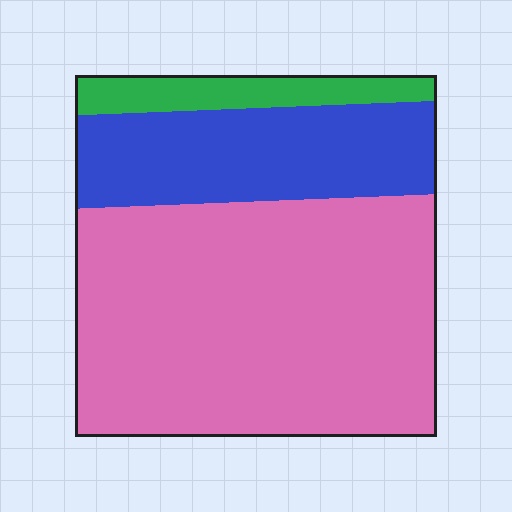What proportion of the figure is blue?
Blue takes up between a sixth and a third of the figure.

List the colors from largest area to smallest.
From largest to smallest: pink, blue, green.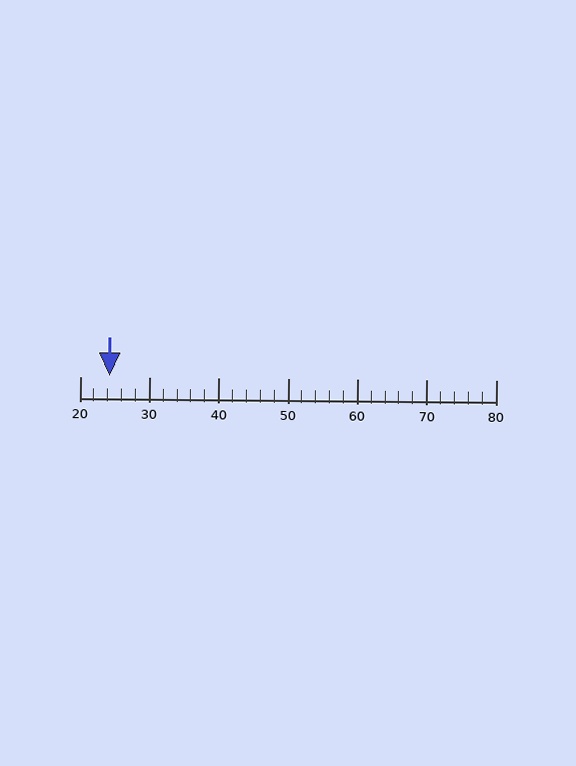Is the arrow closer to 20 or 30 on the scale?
The arrow is closer to 20.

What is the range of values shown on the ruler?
The ruler shows values from 20 to 80.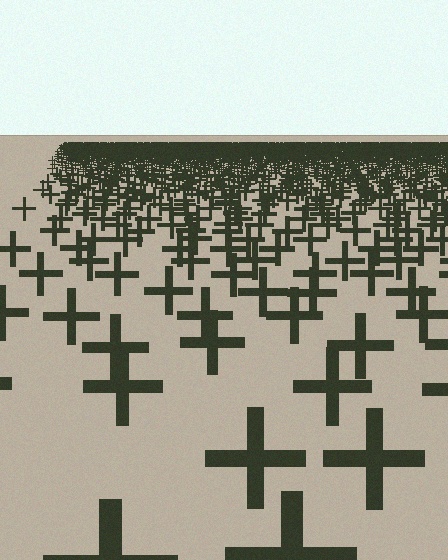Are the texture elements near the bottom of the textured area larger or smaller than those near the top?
Larger. Near the bottom, elements are closer to the viewer and appear at a bigger on-screen size.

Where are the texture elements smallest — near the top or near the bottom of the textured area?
Near the top.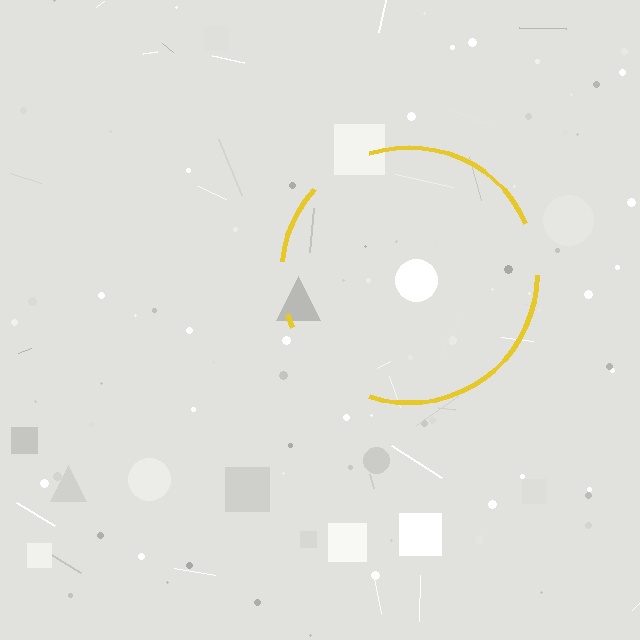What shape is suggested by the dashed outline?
The dashed outline suggests a circle.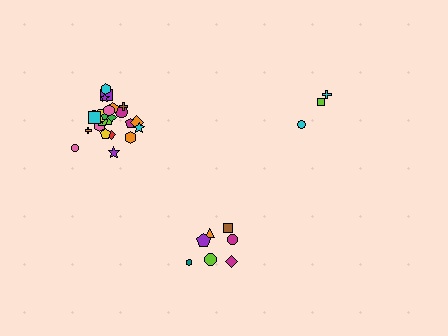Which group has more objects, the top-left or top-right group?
The top-left group.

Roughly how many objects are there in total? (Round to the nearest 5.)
Roughly 35 objects in total.